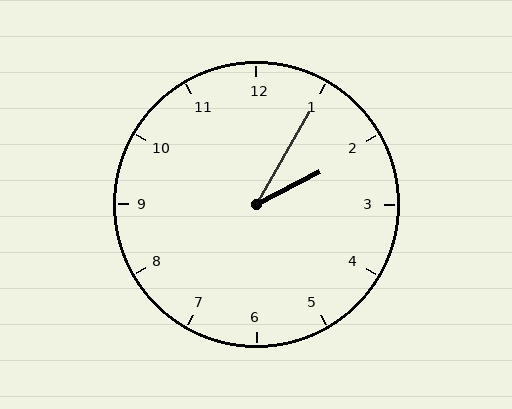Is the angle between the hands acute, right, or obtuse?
It is acute.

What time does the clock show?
2:05.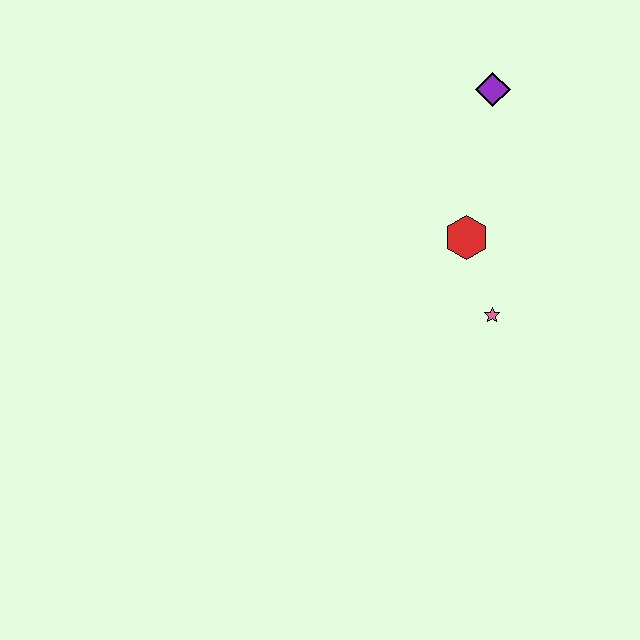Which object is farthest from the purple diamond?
The pink star is farthest from the purple diamond.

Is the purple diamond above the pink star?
Yes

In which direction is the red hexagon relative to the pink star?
The red hexagon is above the pink star.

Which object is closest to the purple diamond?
The red hexagon is closest to the purple diamond.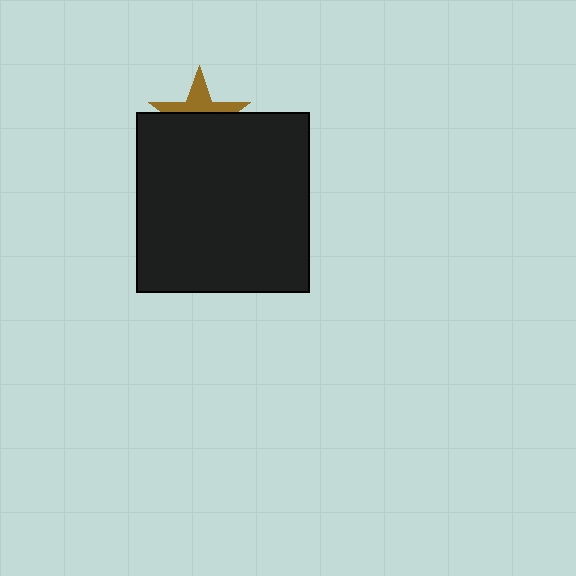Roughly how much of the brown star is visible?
A small part of it is visible (roughly 40%).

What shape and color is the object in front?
The object in front is a black rectangle.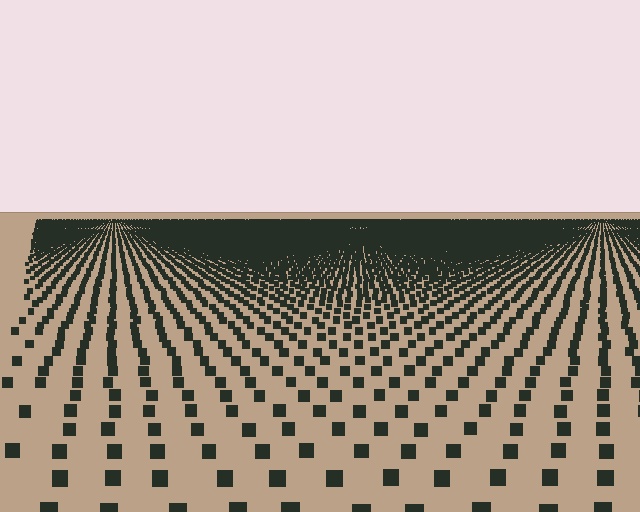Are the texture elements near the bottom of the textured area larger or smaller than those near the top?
Larger. Near the bottom, elements are closer to the viewer and appear at a bigger on-screen size.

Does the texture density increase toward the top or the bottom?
Density increases toward the top.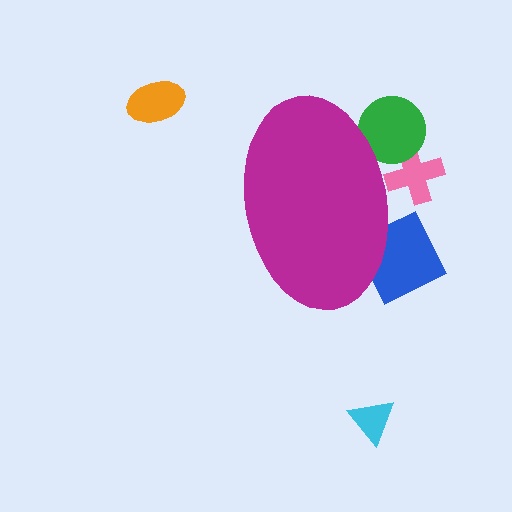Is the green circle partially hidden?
Yes, the green circle is partially hidden behind the magenta ellipse.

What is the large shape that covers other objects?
A magenta ellipse.